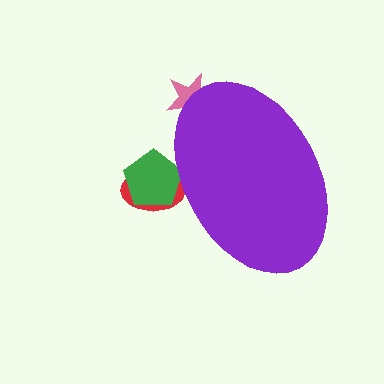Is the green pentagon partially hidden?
Yes, the green pentagon is partially hidden behind the purple ellipse.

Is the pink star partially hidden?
Yes, the pink star is partially hidden behind the purple ellipse.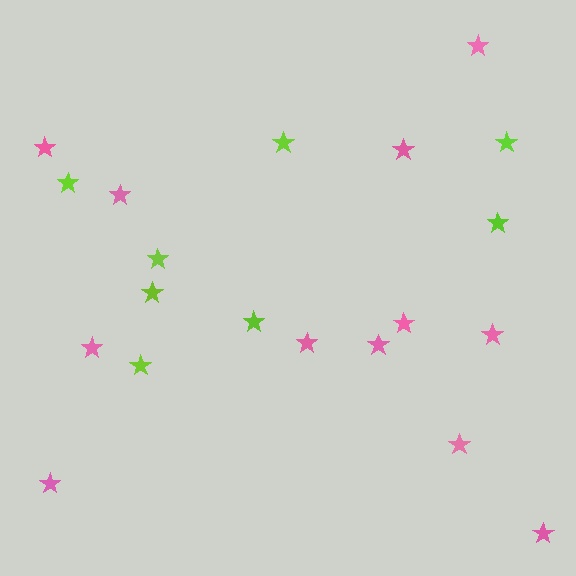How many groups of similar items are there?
There are 2 groups: one group of lime stars (8) and one group of pink stars (12).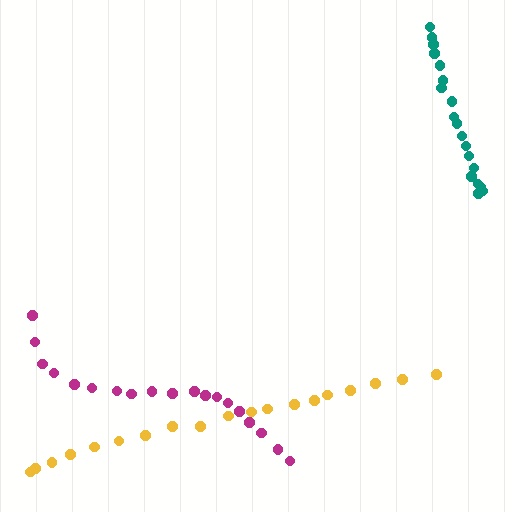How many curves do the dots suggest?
There are 3 distinct paths.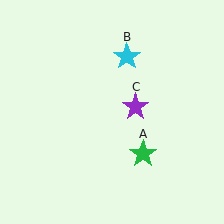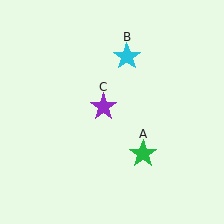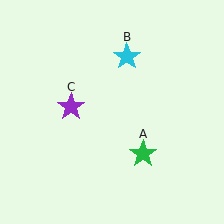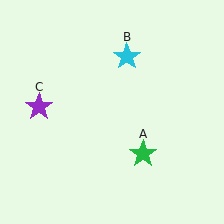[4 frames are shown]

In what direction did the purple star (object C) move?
The purple star (object C) moved left.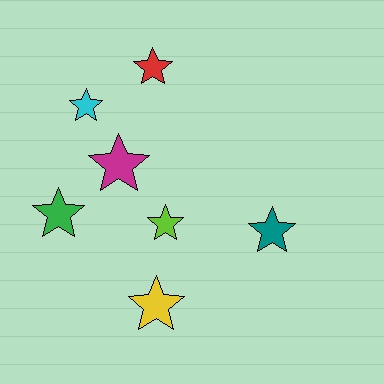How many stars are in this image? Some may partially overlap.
There are 7 stars.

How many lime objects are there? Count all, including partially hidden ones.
There is 1 lime object.